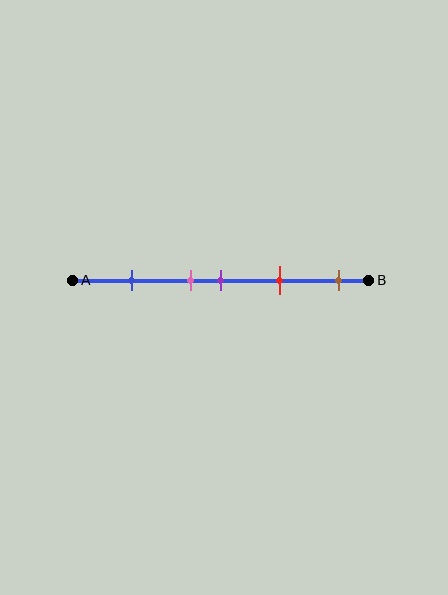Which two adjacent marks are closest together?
The pink and purple marks are the closest adjacent pair.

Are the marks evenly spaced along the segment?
No, the marks are not evenly spaced.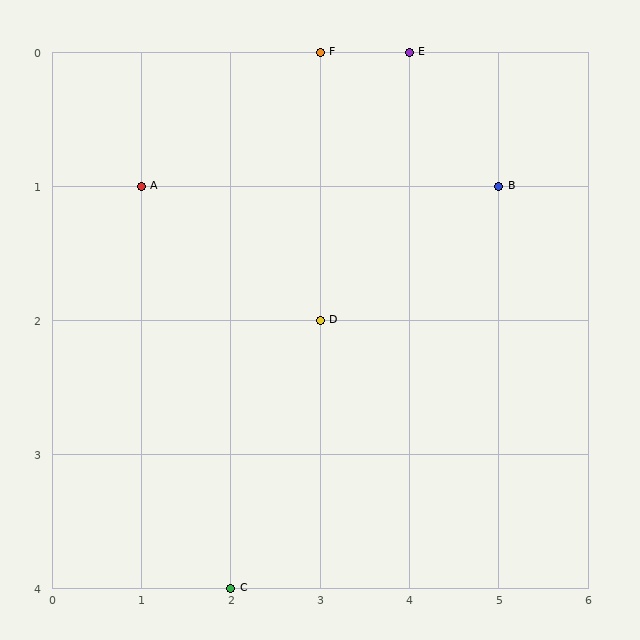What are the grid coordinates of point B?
Point B is at grid coordinates (5, 1).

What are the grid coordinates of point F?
Point F is at grid coordinates (3, 0).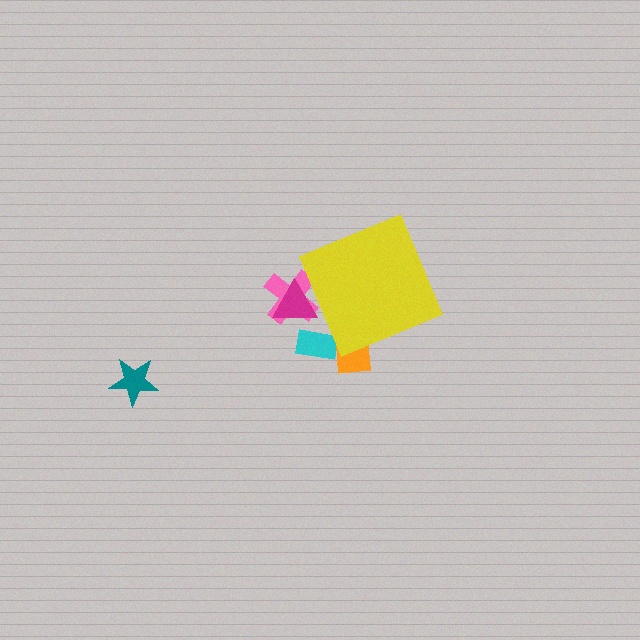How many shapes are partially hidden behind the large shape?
4 shapes are partially hidden.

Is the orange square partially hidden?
Yes, the orange square is partially hidden behind the yellow diamond.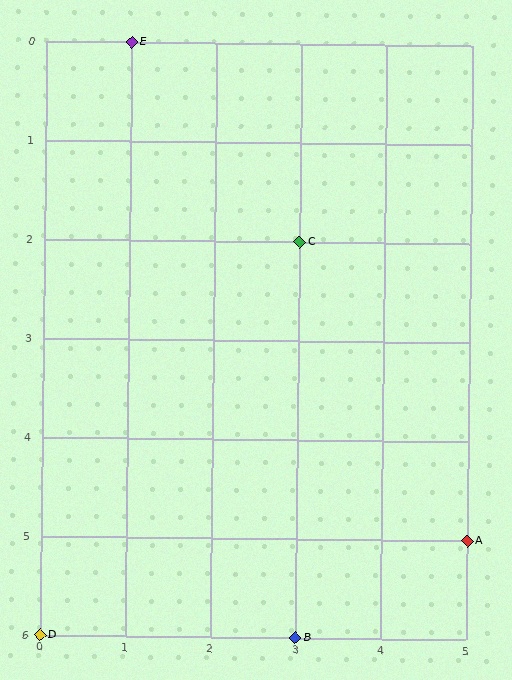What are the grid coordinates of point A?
Point A is at grid coordinates (5, 5).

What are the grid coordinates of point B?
Point B is at grid coordinates (3, 6).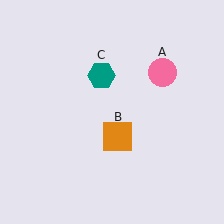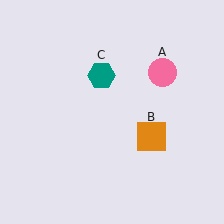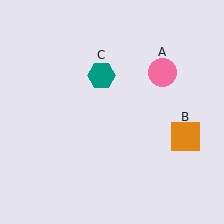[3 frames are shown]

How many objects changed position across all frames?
1 object changed position: orange square (object B).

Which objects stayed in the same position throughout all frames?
Pink circle (object A) and teal hexagon (object C) remained stationary.